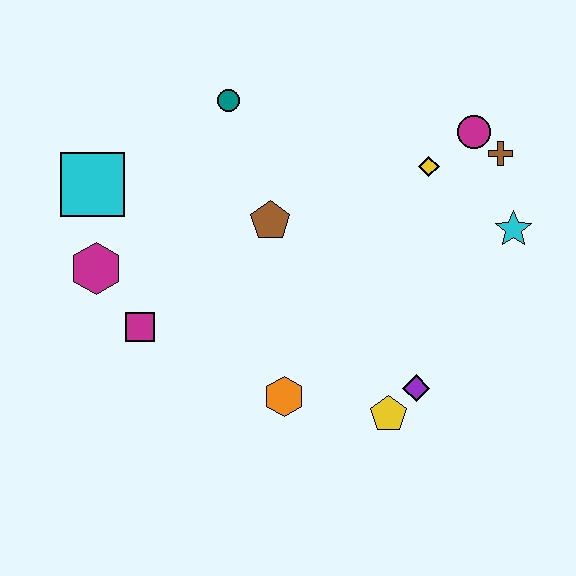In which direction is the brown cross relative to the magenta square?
The brown cross is to the right of the magenta square.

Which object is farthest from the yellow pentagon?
The cyan square is farthest from the yellow pentagon.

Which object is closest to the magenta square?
The magenta hexagon is closest to the magenta square.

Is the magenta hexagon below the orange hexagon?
No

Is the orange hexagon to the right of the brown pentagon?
Yes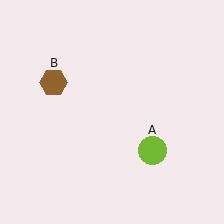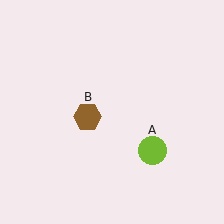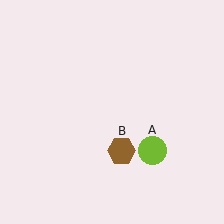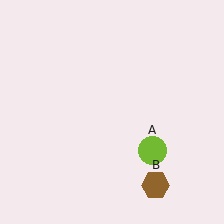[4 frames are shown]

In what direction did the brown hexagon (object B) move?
The brown hexagon (object B) moved down and to the right.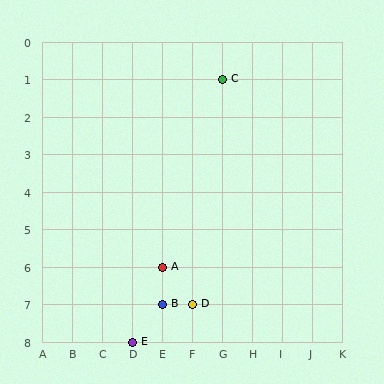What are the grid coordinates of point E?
Point E is at grid coordinates (D, 8).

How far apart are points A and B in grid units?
Points A and B are 1 row apart.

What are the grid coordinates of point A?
Point A is at grid coordinates (E, 6).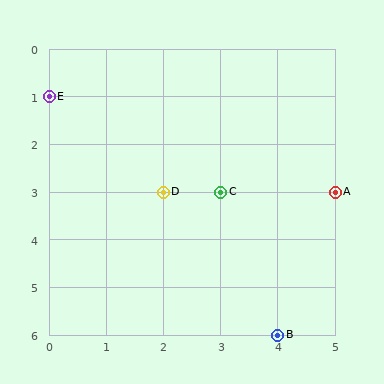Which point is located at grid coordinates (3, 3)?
Point C is at (3, 3).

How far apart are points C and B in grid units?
Points C and B are 1 column and 3 rows apart (about 3.2 grid units diagonally).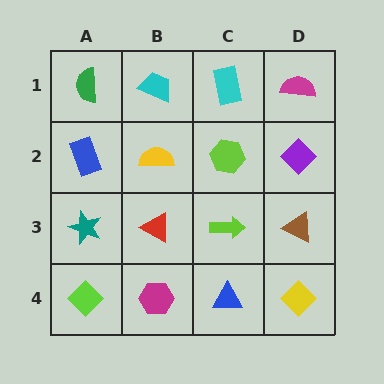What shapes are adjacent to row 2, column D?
A magenta semicircle (row 1, column D), a brown triangle (row 3, column D), a lime hexagon (row 2, column C).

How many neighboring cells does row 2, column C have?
4.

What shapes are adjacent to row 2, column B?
A cyan trapezoid (row 1, column B), a red triangle (row 3, column B), a blue rectangle (row 2, column A), a lime hexagon (row 2, column C).